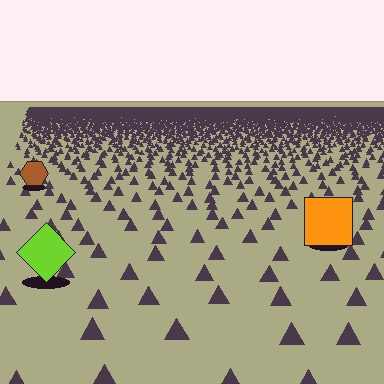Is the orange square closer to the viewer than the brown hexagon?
Yes. The orange square is closer — you can tell from the texture gradient: the ground texture is coarser near it.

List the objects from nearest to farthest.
From nearest to farthest: the lime diamond, the orange square, the brown hexagon.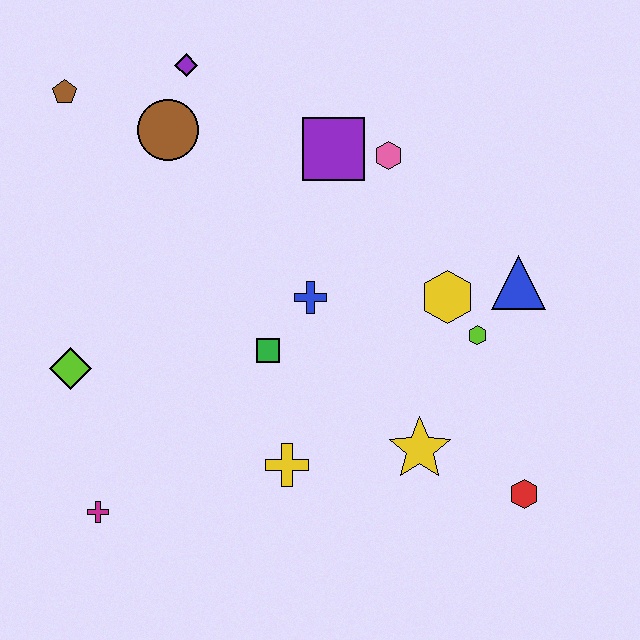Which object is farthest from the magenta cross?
The blue triangle is farthest from the magenta cross.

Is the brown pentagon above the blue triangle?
Yes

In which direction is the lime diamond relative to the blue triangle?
The lime diamond is to the left of the blue triangle.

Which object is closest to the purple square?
The pink hexagon is closest to the purple square.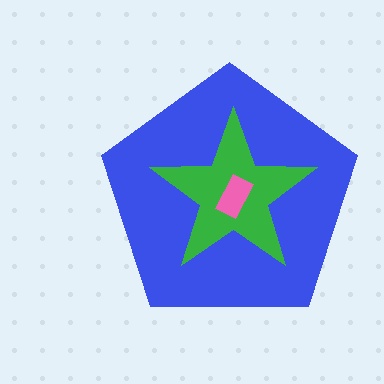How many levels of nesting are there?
3.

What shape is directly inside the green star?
The pink rectangle.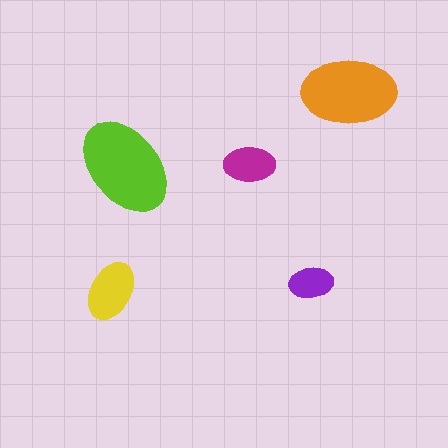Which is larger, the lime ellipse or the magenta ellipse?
The lime one.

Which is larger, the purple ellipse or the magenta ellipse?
The magenta one.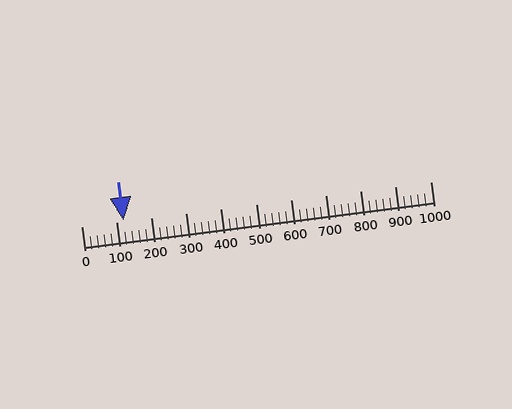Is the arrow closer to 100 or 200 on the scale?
The arrow is closer to 100.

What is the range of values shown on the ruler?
The ruler shows values from 0 to 1000.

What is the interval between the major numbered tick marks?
The major tick marks are spaced 100 units apart.